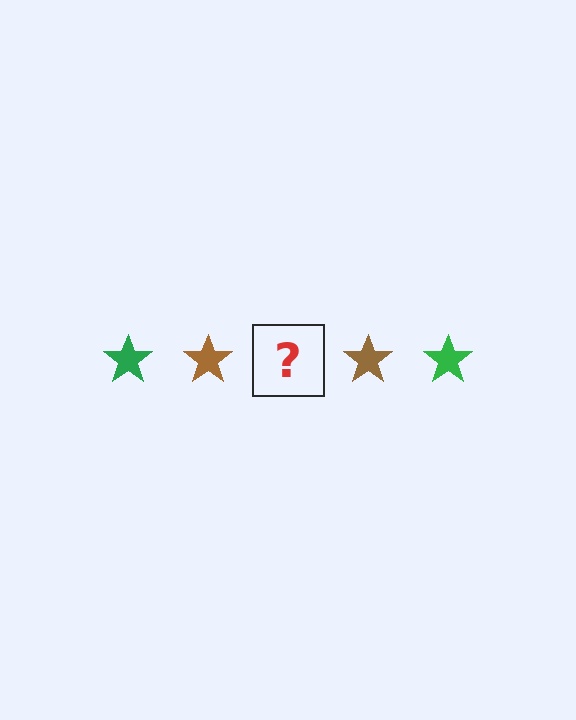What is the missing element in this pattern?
The missing element is a green star.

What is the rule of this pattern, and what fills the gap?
The rule is that the pattern cycles through green, brown stars. The gap should be filled with a green star.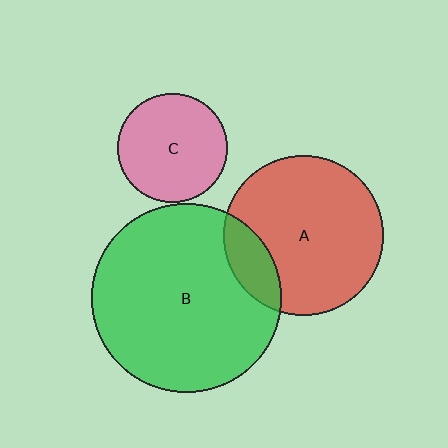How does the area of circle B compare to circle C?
Approximately 3.0 times.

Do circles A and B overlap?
Yes.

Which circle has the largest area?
Circle B (green).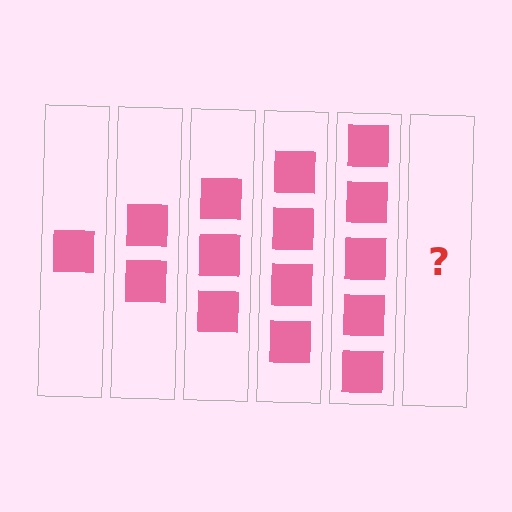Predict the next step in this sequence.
The next step is 6 squares.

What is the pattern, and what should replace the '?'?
The pattern is that each step adds one more square. The '?' should be 6 squares.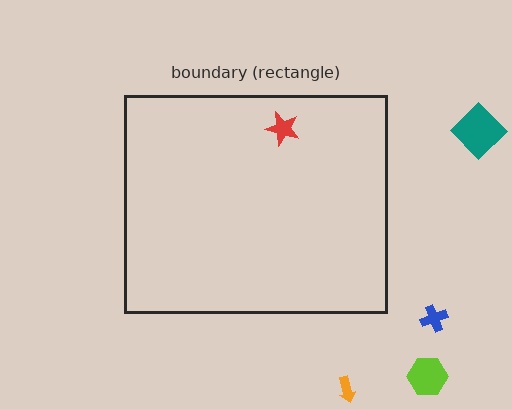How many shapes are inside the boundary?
1 inside, 4 outside.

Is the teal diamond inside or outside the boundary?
Outside.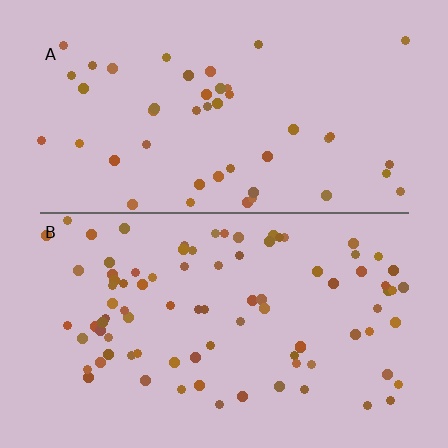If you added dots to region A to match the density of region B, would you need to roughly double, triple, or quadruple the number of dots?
Approximately double.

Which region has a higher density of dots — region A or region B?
B (the bottom).